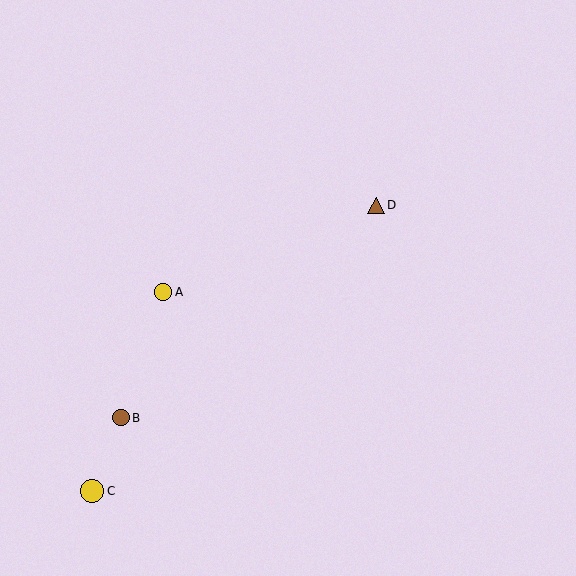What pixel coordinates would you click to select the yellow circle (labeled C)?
Click at (92, 491) to select the yellow circle C.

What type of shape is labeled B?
Shape B is a brown circle.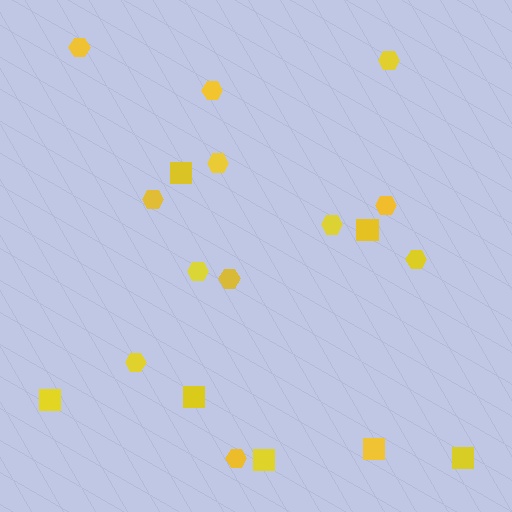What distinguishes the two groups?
There are 2 groups: one group of hexagons (12) and one group of squares (7).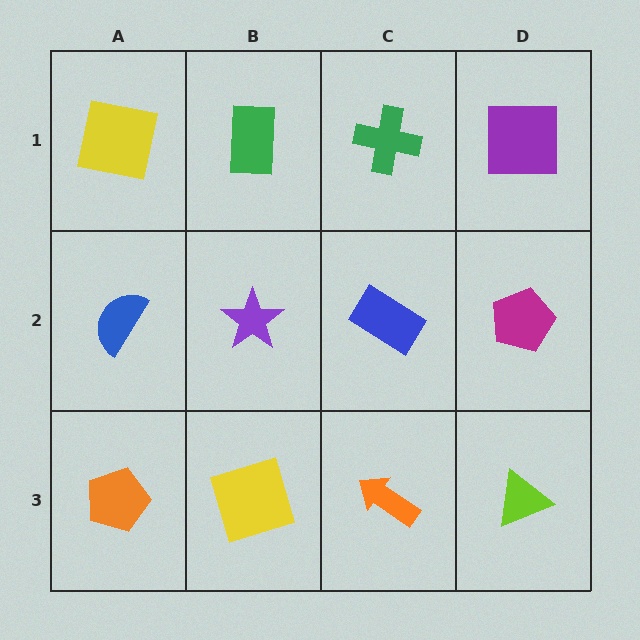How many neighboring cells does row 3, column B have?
3.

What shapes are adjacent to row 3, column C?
A blue rectangle (row 2, column C), a yellow square (row 3, column B), a lime triangle (row 3, column D).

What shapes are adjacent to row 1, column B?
A purple star (row 2, column B), a yellow square (row 1, column A), a green cross (row 1, column C).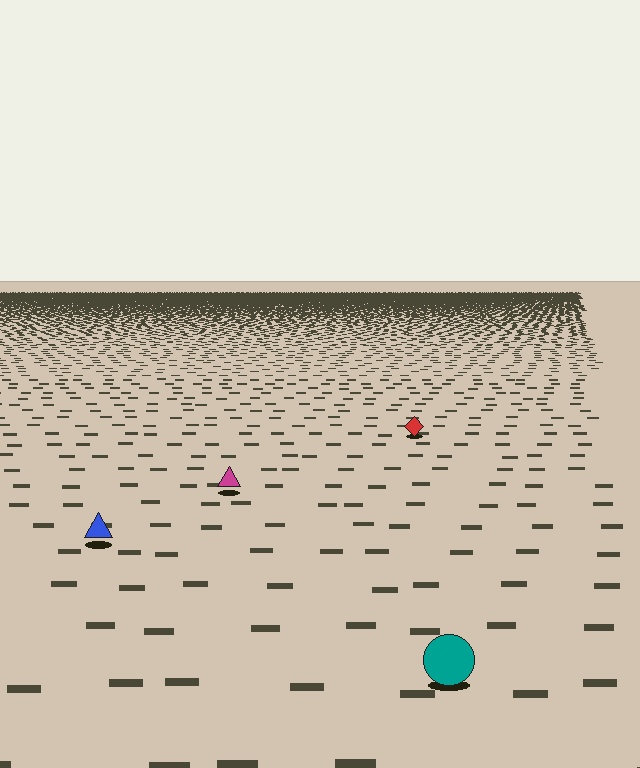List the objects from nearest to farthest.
From nearest to farthest: the teal circle, the blue triangle, the magenta triangle, the red diamond.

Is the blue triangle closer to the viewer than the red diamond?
Yes. The blue triangle is closer — you can tell from the texture gradient: the ground texture is coarser near it.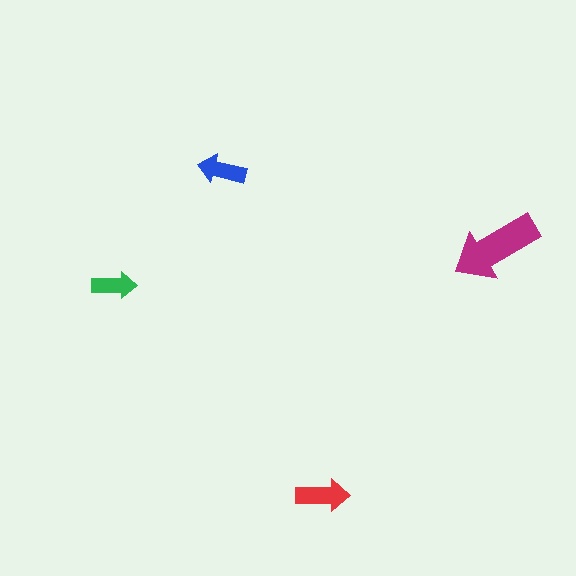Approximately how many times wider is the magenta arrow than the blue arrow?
About 2 times wider.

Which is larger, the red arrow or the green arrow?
The red one.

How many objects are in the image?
There are 4 objects in the image.